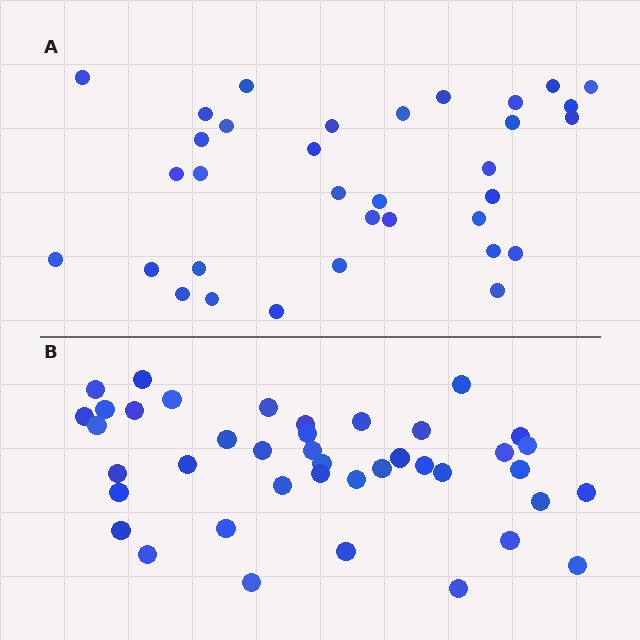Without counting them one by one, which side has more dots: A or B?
Region B (the bottom region) has more dots.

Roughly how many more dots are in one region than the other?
Region B has roughly 8 or so more dots than region A.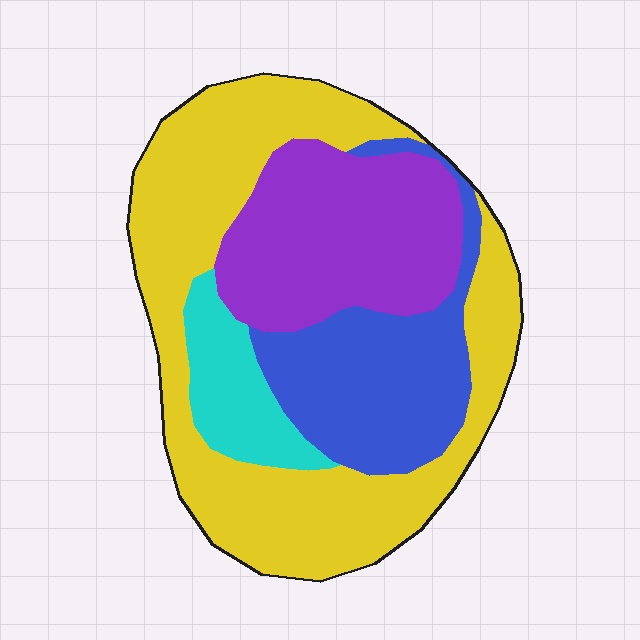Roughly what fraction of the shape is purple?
Purple takes up about one quarter (1/4) of the shape.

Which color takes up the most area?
Yellow, at roughly 45%.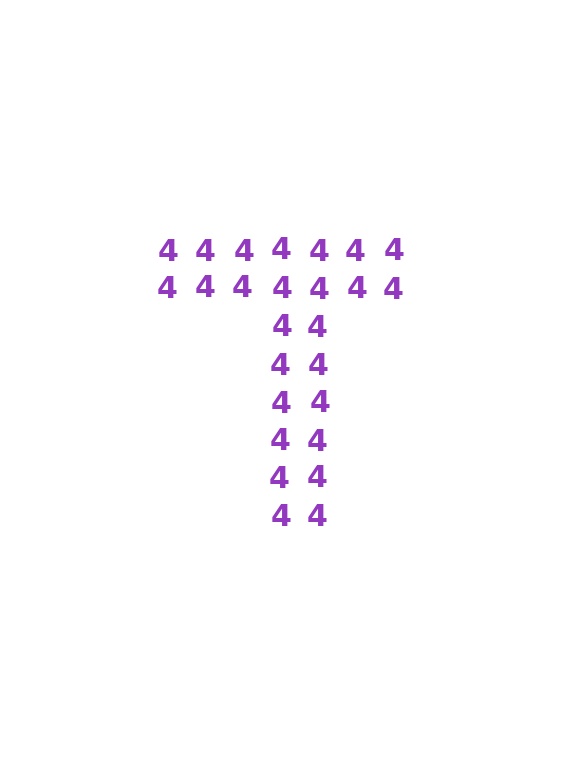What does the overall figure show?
The overall figure shows the letter T.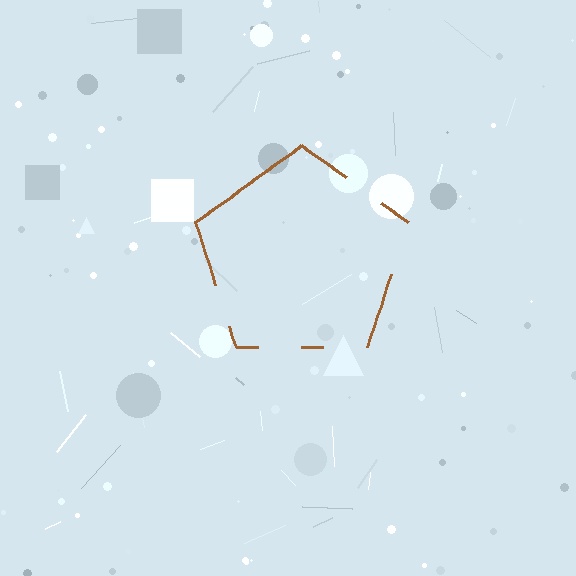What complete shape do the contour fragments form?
The contour fragments form a pentagon.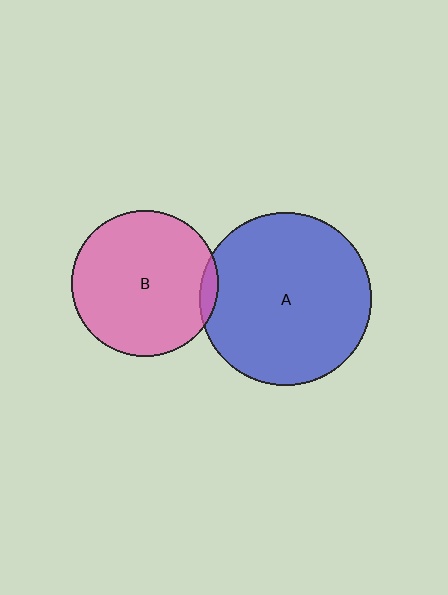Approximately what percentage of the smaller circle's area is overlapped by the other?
Approximately 5%.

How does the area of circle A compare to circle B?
Approximately 1.4 times.